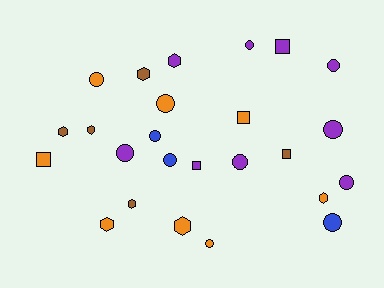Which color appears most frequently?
Purple, with 9 objects.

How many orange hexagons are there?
There are 3 orange hexagons.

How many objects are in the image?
There are 25 objects.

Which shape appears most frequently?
Circle, with 12 objects.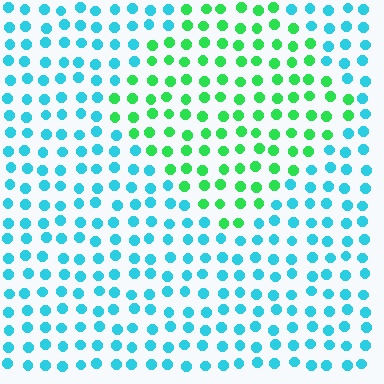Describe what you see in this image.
The image is filled with small cyan elements in a uniform arrangement. A diamond-shaped region is visible where the elements are tinted to a slightly different hue, forming a subtle color boundary.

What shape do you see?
I see a diamond.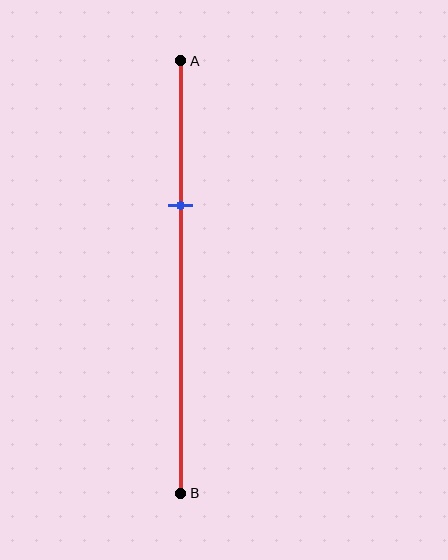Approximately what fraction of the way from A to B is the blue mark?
The blue mark is approximately 35% of the way from A to B.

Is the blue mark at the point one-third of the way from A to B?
Yes, the mark is approximately at the one-third point.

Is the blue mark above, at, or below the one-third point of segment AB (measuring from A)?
The blue mark is approximately at the one-third point of segment AB.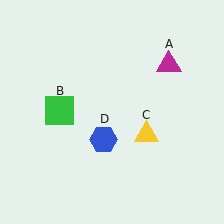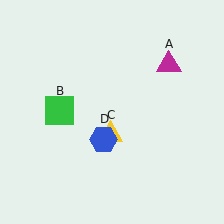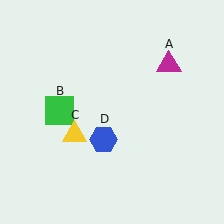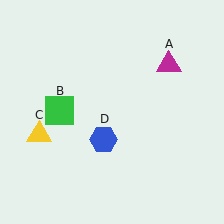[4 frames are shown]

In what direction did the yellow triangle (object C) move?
The yellow triangle (object C) moved left.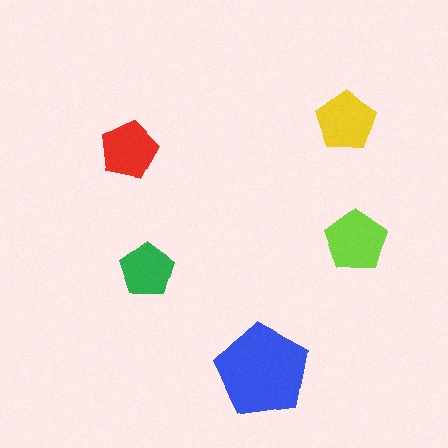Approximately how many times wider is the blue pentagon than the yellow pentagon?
About 1.5 times wider.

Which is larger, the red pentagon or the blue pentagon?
The blue one.